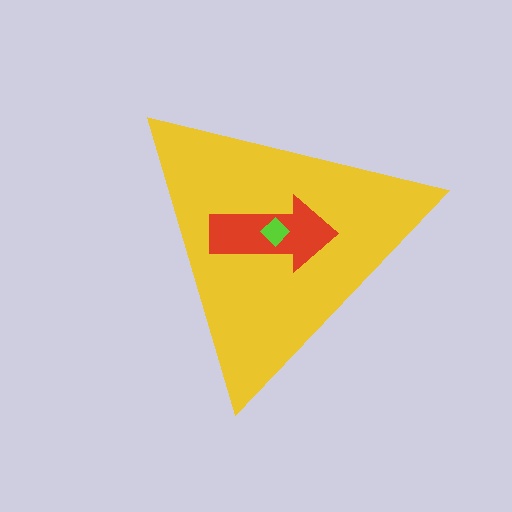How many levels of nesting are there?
3.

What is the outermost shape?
The yellow triangle.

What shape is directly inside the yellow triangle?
The red arrow.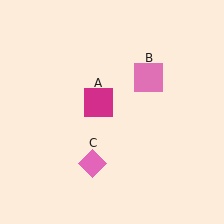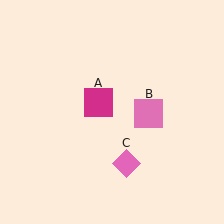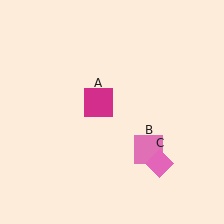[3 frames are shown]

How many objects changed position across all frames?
2 objects changed position: pink square (object B), pink diamond (object C).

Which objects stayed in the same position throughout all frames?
Magenta square (object A) remained stationary.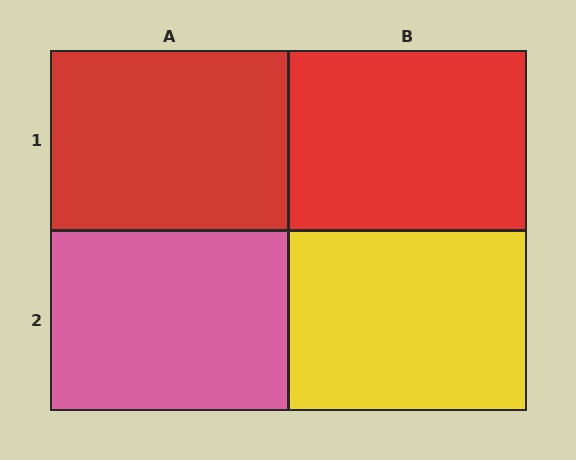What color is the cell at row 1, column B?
Red.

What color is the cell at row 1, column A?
Red.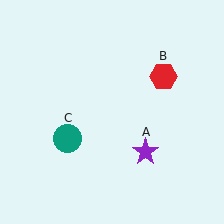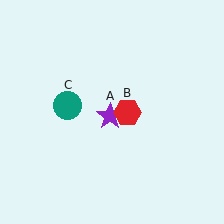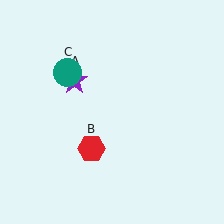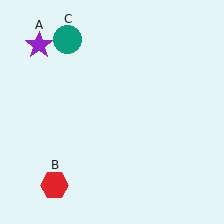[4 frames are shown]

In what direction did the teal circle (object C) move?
The teal circle (object C) moved up.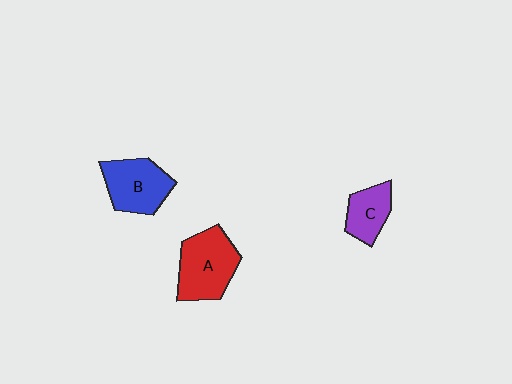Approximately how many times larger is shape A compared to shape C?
Approximately 1.7 times.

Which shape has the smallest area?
Shape C (purple).